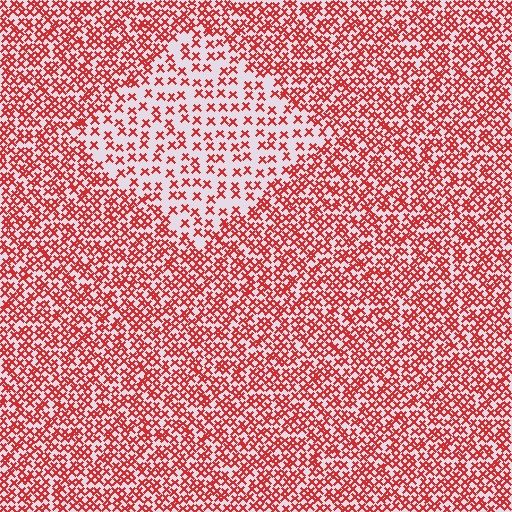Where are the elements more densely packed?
The elements are more densely packed outside the diamond boundary.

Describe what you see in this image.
The image contains small red elements arranged at two different densities. A diamond-shaped region is visible where the elements are less densely packed than the surrounding area.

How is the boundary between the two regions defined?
The boundary is defined by a change in element density (approximately 2.2x ratio). All elements are the same color, size, and shape.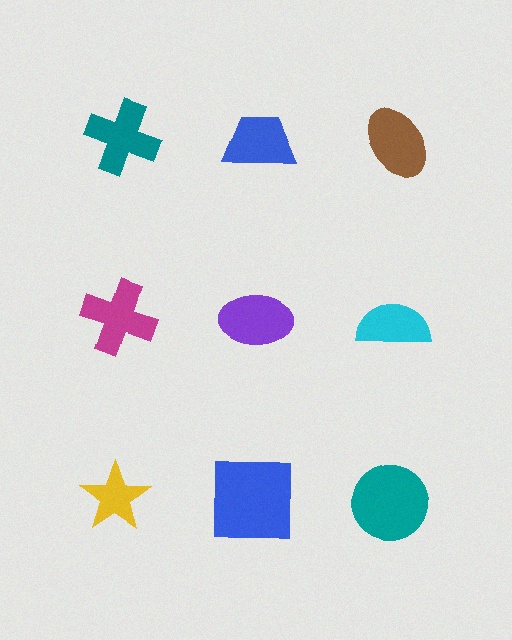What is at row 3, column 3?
A teal circle.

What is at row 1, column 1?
A teal cross.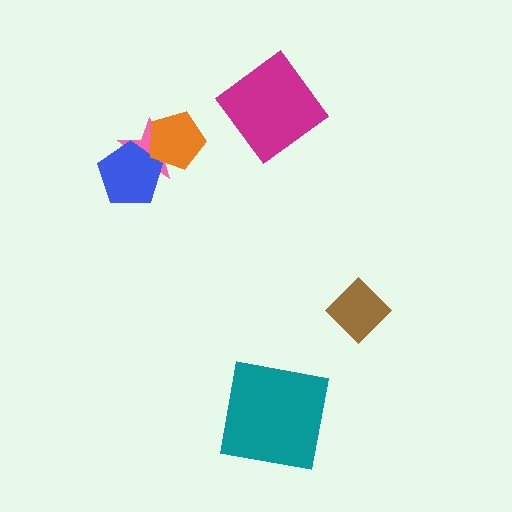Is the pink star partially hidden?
Yes, it is partially covered by another shape.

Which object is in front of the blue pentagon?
The orange pentagon is in front of the blue pentagon.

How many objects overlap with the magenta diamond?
0 objects overlap with the magenta diamond.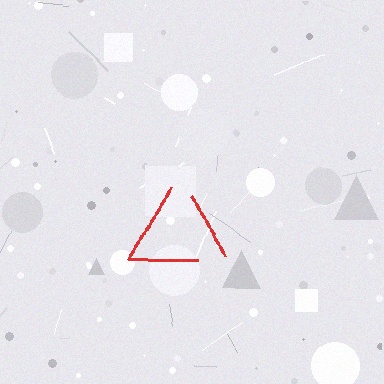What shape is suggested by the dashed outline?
The dashed outline suggests a triangle.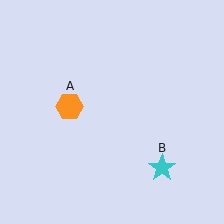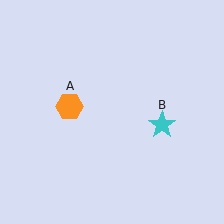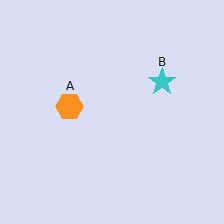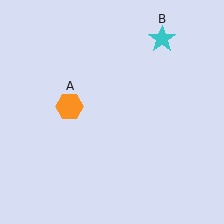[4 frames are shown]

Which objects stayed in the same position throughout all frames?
Orange hexagon (object A) remained stationary.